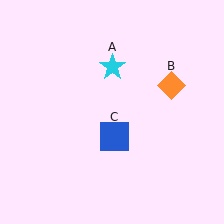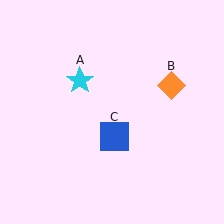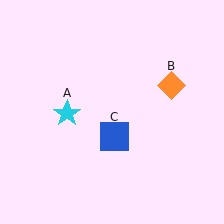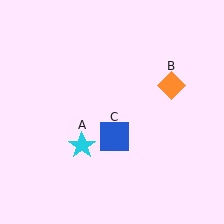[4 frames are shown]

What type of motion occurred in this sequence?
The cyan star (object A) rotated counterclockwise around the center of the scene.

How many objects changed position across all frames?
1 object changed position: cyan star (object A).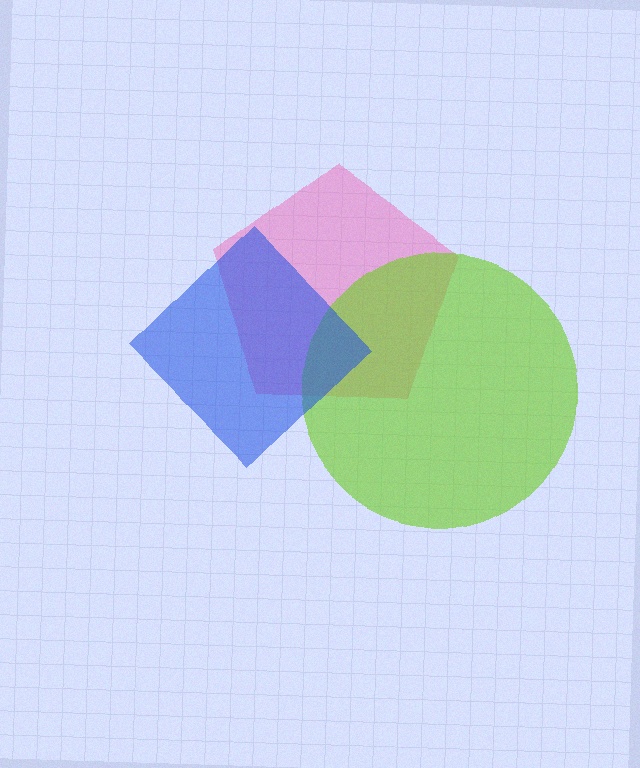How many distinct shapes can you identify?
There are 3 distinct shapes: a pink pentagon, a lime circle, a blue diamond.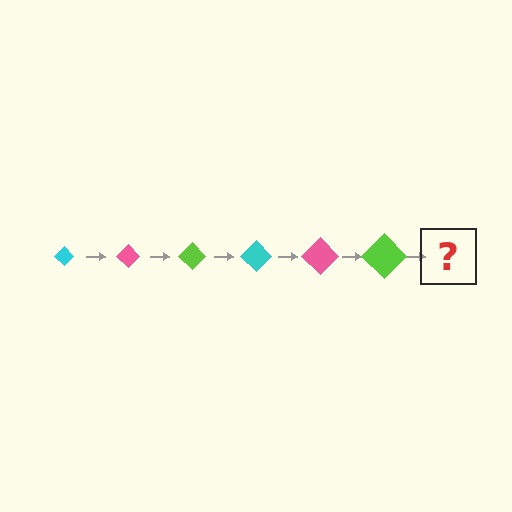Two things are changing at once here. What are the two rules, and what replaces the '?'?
The two rules are that the diamond grows larger each step and the color cycles through cyan, pink, and lime. The '?' should be a cyan diamond, larger than the previous one.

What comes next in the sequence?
The next element should be a cyan diamond, larger than the previous one.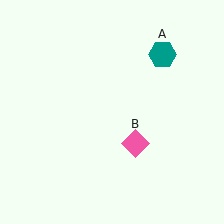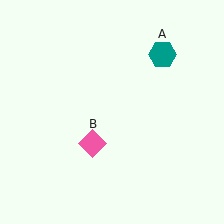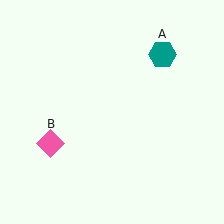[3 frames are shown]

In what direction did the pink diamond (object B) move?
The pink diamond (object B) moved left.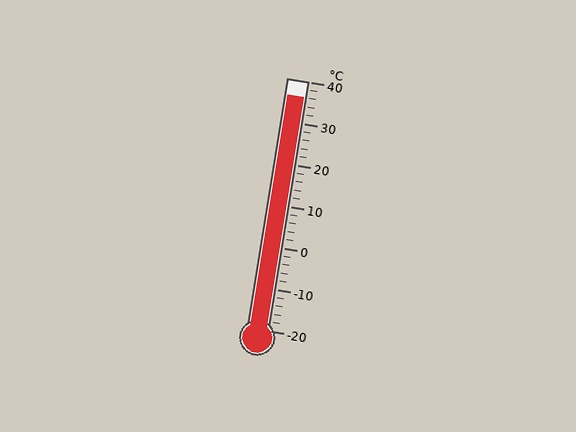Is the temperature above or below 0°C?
The temperature is above 0°C.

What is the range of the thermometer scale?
The thermometer scale ranges from -20°C to 40°C.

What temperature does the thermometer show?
The thermometer shows approximately 36°C.